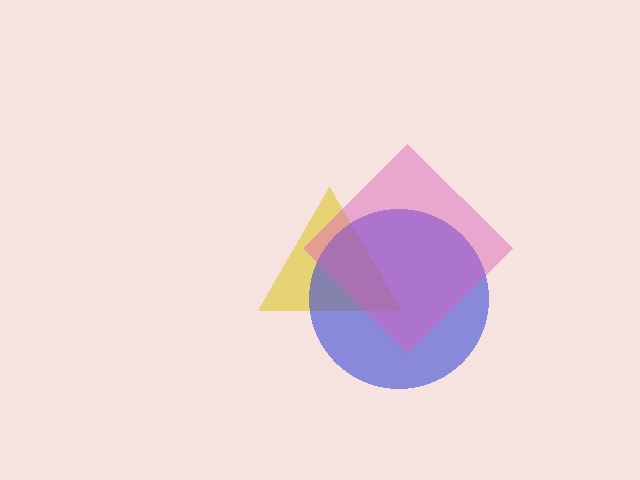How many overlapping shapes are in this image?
There are 3 overlapping shapes in the image.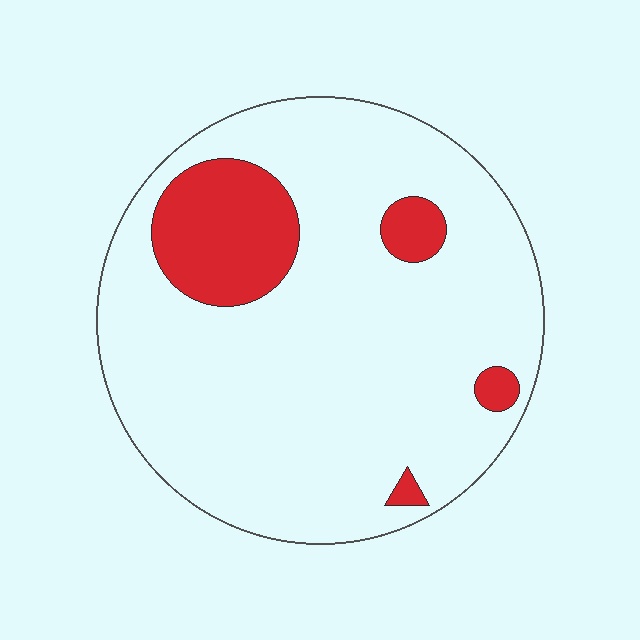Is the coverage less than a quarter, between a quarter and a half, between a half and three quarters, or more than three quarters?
Less than a quarter.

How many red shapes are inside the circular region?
4.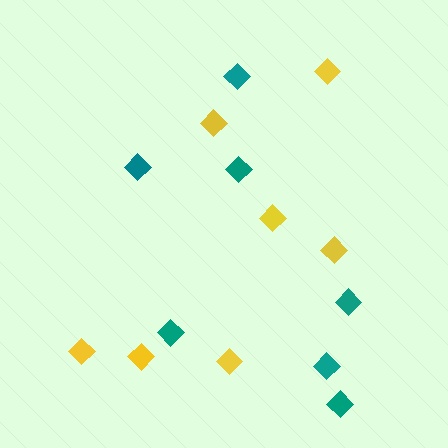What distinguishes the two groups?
There are 2 groups: one group of yellow diamonds (7) and one group of teal diamonds (7).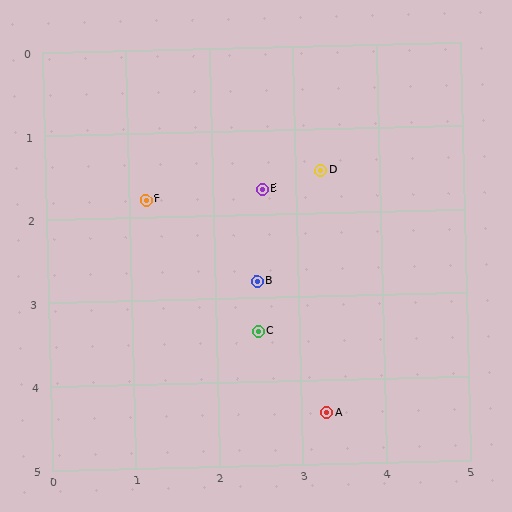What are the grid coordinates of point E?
Point E is at approximately (2.6, 1.7).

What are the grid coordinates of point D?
Point D is at approximately (3.3, 1.5).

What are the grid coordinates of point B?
Point B is at approximately (2.5, 2.8).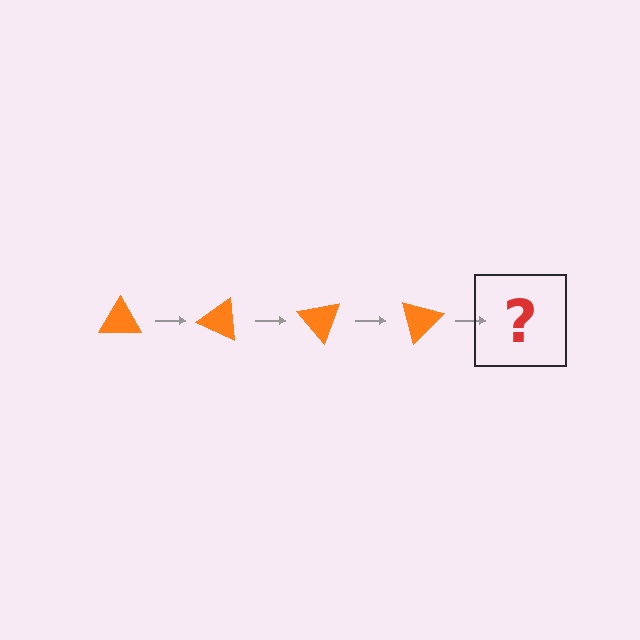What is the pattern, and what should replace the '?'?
The pattern is that the triangle rotates 25 degrees each step. The '?' should be an orange triangle rotated 100 degrees.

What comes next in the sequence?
The next element should be an orange triangle rotated 100 degrees.